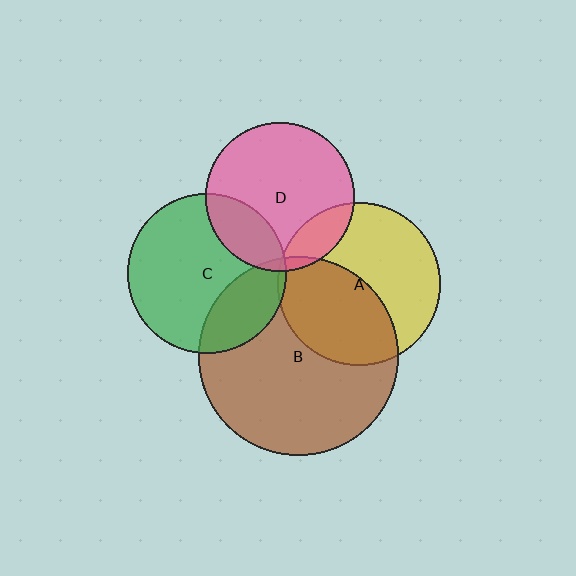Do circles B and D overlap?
Yes.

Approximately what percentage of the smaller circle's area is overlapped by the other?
Approximately 5%.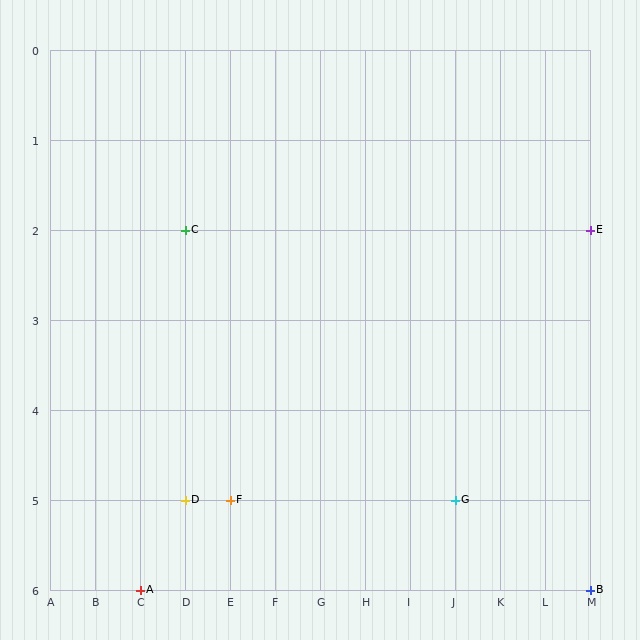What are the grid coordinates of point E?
Point E is at grid coordinates (M, 2).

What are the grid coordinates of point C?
Point C is at grid coordinates (D, 2).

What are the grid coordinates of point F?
Point F is at grid coordinates (E, 5).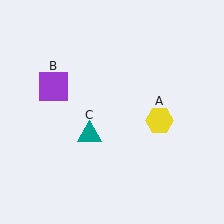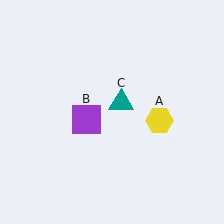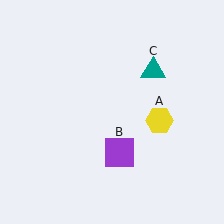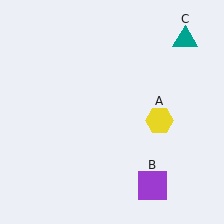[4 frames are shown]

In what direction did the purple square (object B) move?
The purple square (object B) moved down and to the right.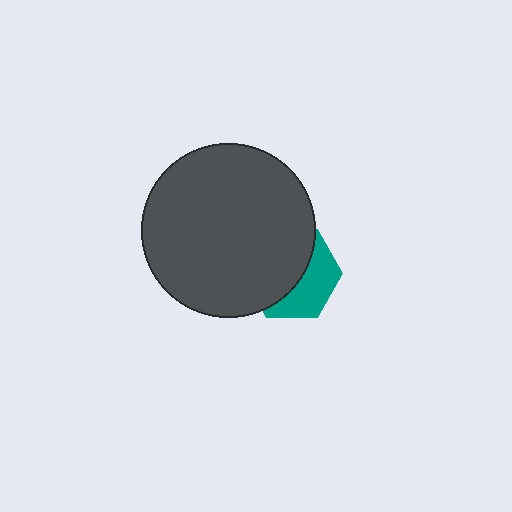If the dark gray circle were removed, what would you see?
You would see the complete teal hexagon.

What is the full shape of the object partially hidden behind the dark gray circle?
The partially hidden object is a teal hexagon.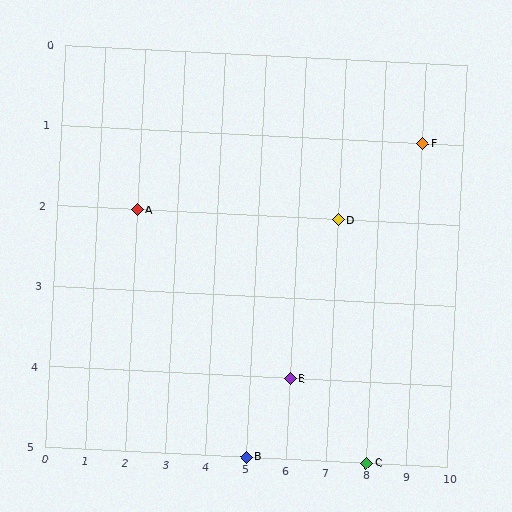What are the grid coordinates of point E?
Point E is at grid coordinates (6, 4).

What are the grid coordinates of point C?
Point C is at grid coordinates (8, 5).